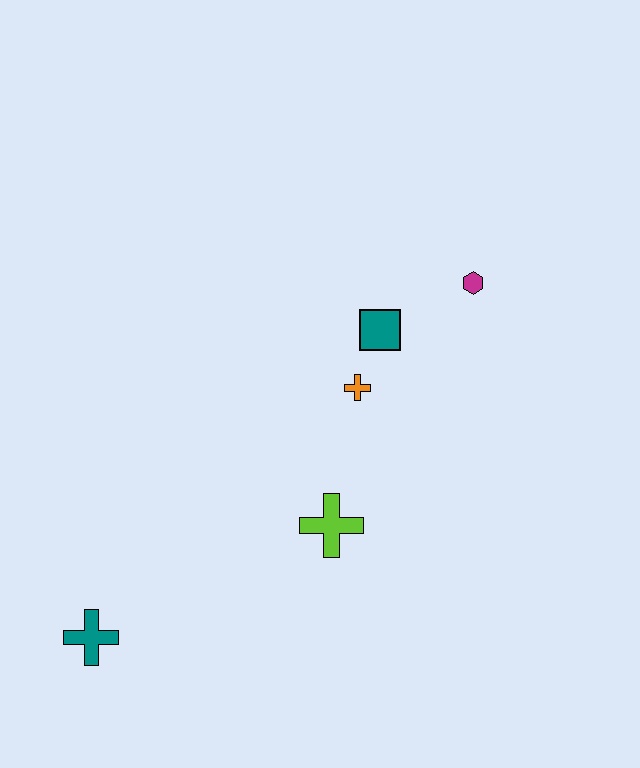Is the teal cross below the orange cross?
Yes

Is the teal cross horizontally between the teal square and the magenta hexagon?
No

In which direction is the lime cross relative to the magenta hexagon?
The lime cross is below the magenta hexagon.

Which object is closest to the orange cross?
The teal square is closest to the orange cross.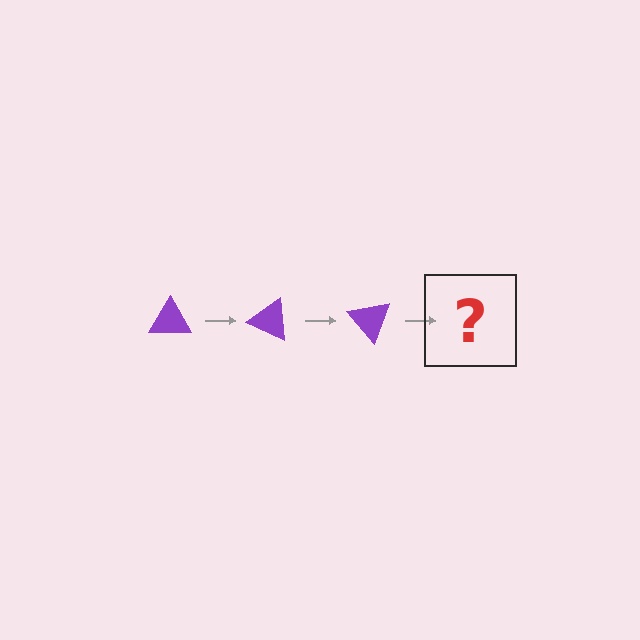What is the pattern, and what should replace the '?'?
The pattern is that the triangle rotates 25 degrees each step. The '?' should be a purple triangle rotated 75 degrees.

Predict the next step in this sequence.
The next step is a purple triangle rotated 75 degrees.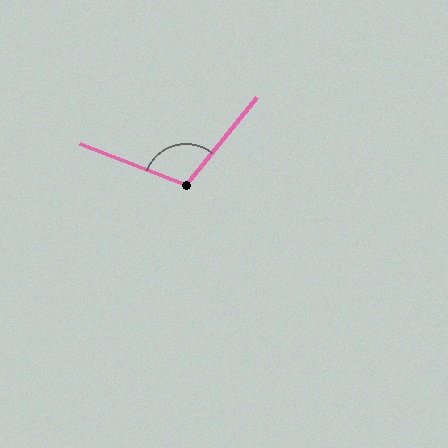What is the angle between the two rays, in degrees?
Approximately 107 degrees.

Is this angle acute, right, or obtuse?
It is obtuse.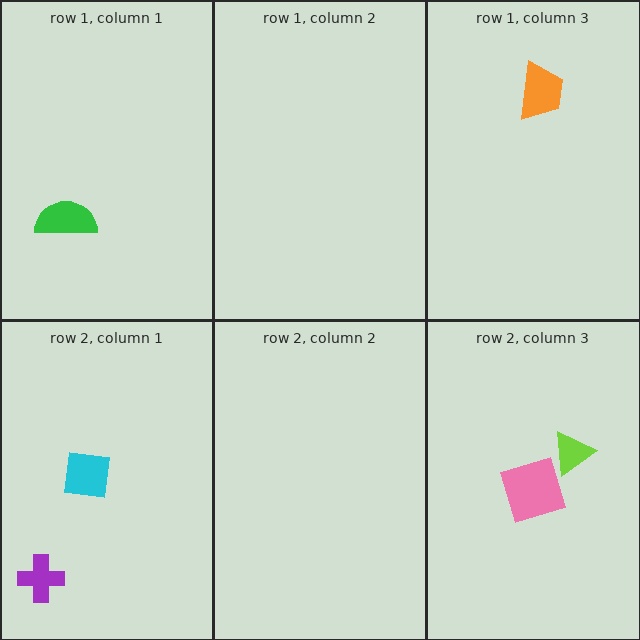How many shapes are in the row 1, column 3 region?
1.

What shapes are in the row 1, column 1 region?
The green semicircle.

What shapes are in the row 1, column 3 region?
The orange trapezoid.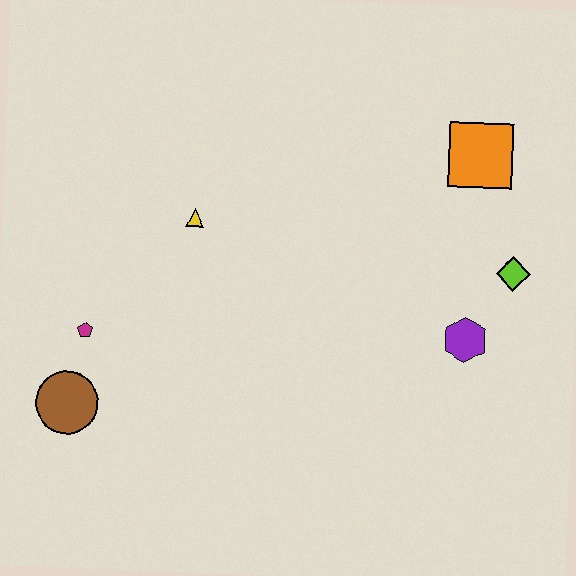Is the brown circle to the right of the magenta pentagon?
No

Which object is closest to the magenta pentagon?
The brown circle is closest to the magenta pentagon.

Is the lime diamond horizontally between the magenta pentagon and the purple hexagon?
No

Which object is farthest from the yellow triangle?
The lime diamond is farthest from the yellow triangle.